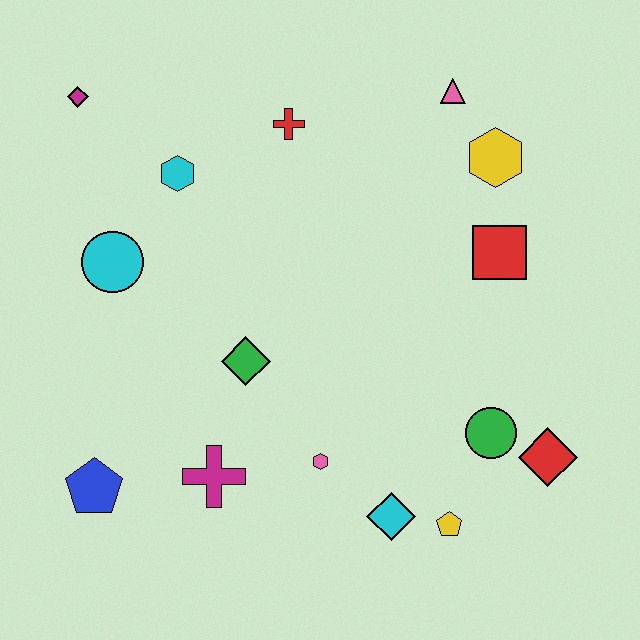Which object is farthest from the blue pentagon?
The pink triangle is farthest from the blue pentagon.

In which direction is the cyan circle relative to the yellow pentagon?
The cyan circle is to the left of the yellow pentagon.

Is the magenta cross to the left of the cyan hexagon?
No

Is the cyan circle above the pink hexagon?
Yes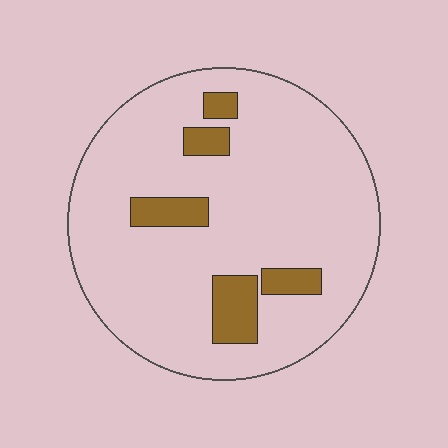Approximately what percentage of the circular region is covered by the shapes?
Approximately 10%.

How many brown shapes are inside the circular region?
5.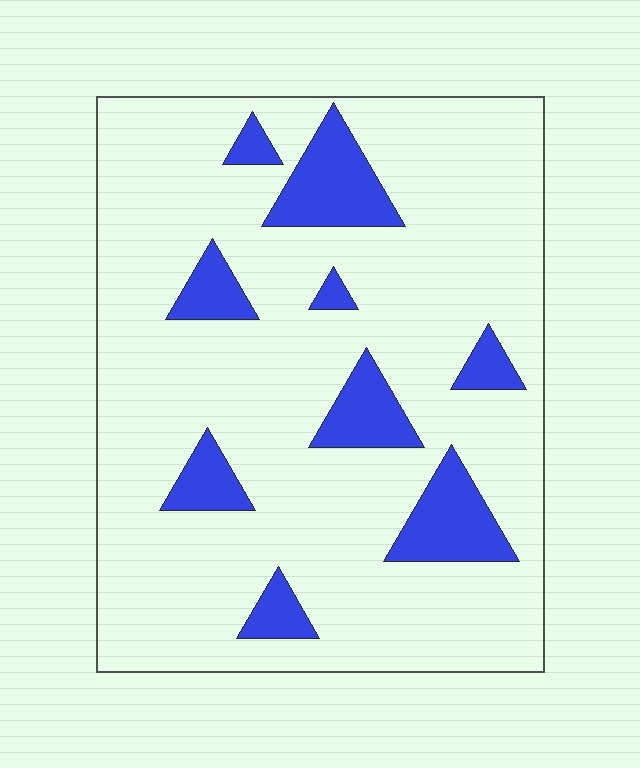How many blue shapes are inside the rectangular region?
9.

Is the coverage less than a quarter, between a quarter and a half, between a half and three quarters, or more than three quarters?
Less than a quarter.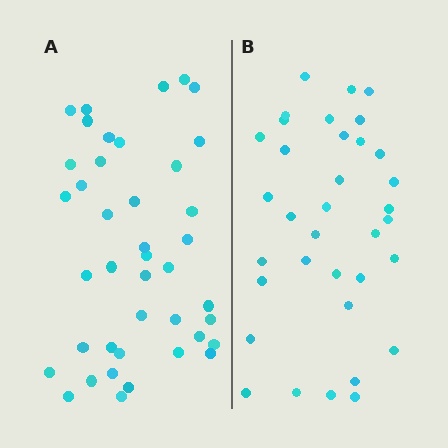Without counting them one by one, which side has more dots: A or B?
Region A (the left region) has more dots.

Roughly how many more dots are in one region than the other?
Region A has about 6 more dots than region B.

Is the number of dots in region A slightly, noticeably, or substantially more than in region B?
Region A has only slightly more — the two regions are fairly close. The ratio is roughly 1.2 to 1.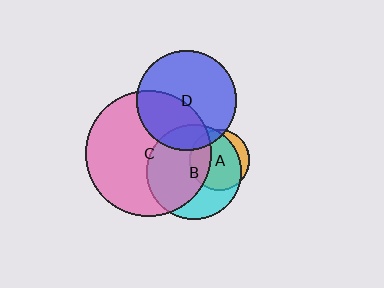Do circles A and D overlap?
Yes.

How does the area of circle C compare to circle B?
Approximately 1.8 times.